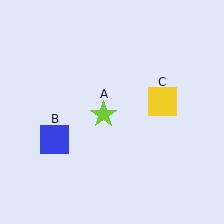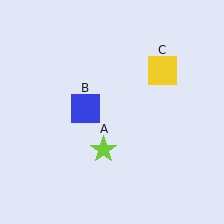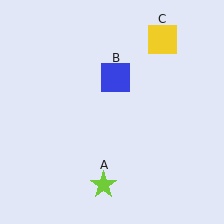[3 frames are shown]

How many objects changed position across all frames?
3 objects changed position: lime star (object A), blue square (object B), yellow square (object C).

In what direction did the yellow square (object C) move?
The yellow square (object C) moved up.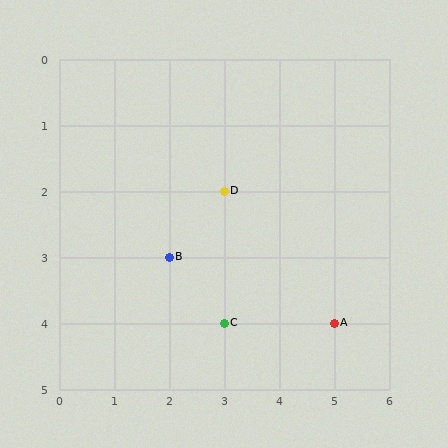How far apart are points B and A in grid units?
Points B and A are 3 columns and 1 row apart (about 3.2 grid units diagonally).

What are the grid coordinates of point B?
Point B is at grid coordinates (2, 3).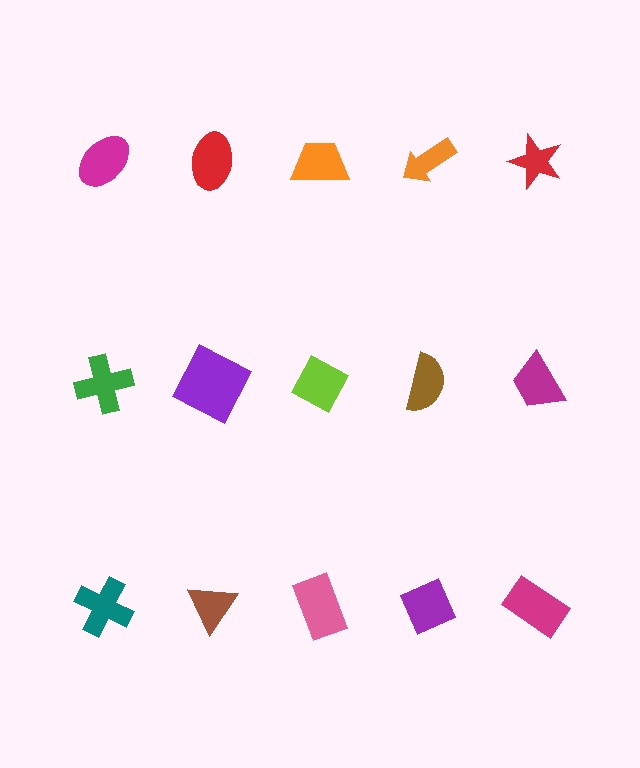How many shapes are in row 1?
5 shapes.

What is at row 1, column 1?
A magenta ellipse.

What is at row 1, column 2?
A red ellipse.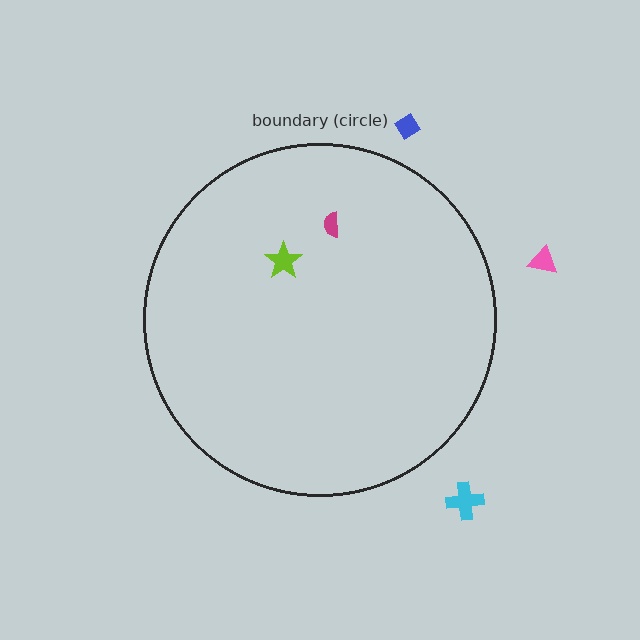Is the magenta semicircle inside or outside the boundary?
Inside.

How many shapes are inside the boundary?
2 inside, 3 outside.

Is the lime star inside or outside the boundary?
Inside.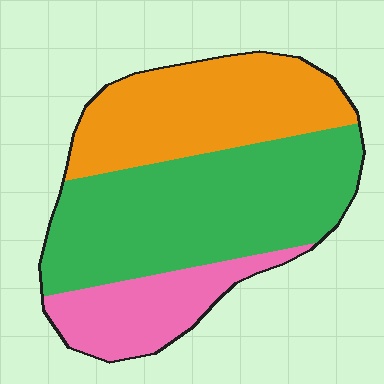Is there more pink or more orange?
Orange.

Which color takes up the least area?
Pink, at roughly 20%.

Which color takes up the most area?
Green, at roughly 50%.